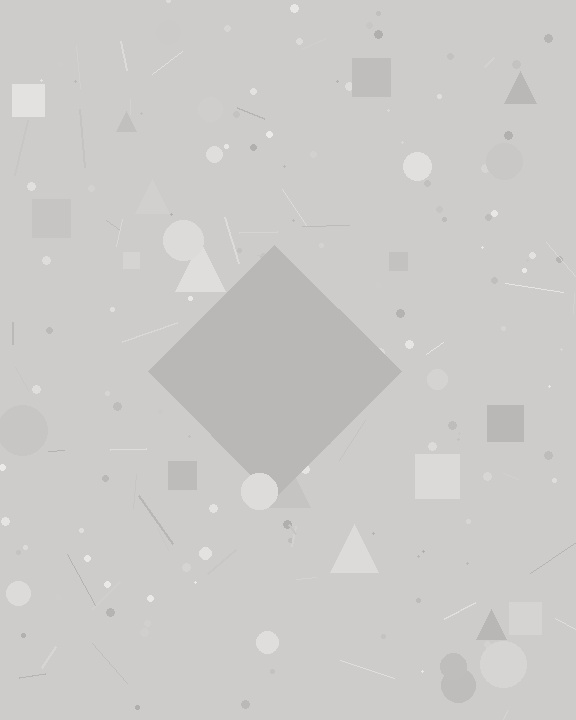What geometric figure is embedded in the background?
A diamond is embedded in the background.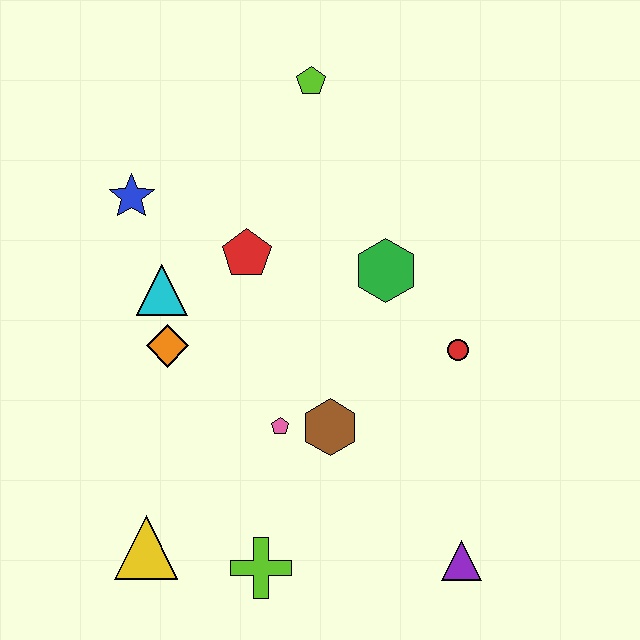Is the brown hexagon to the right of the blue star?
Yes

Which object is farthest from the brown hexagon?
The lime pentagon is farthest from the brown hexagon.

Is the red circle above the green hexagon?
No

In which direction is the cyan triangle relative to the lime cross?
The cyan triangle is above the lime cross.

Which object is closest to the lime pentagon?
The red pentagon is closest to the lime pentagon.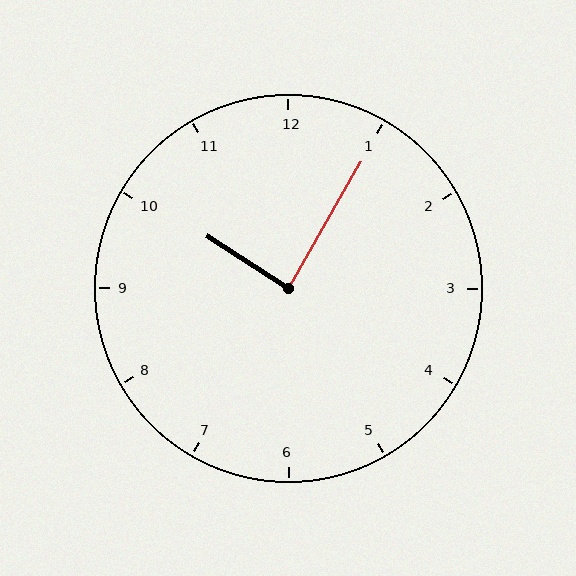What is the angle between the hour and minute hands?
Approximately 88 degrees.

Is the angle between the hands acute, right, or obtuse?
It is right.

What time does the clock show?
10:05.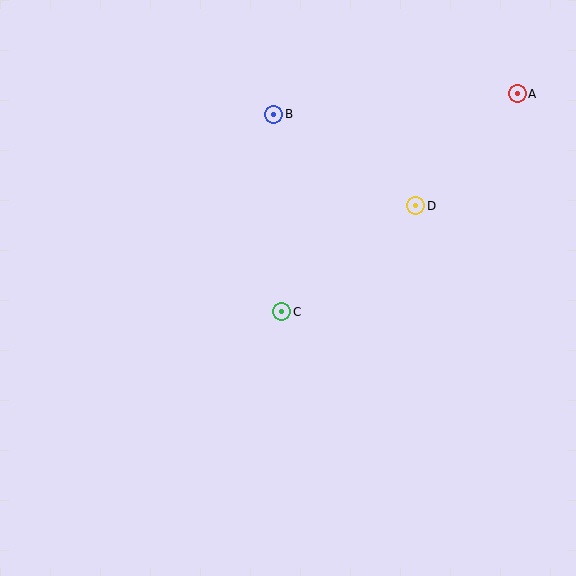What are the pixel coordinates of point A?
Point A is at (517, 94).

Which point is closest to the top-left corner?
Point B is closest to the top-left corner.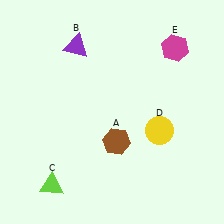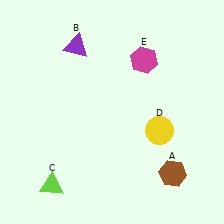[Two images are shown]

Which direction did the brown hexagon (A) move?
The brown hexagon (A) moved right.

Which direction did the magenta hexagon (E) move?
The magenta hexagon (E) moved left.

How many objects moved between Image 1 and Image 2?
2 objects moved between the two images.